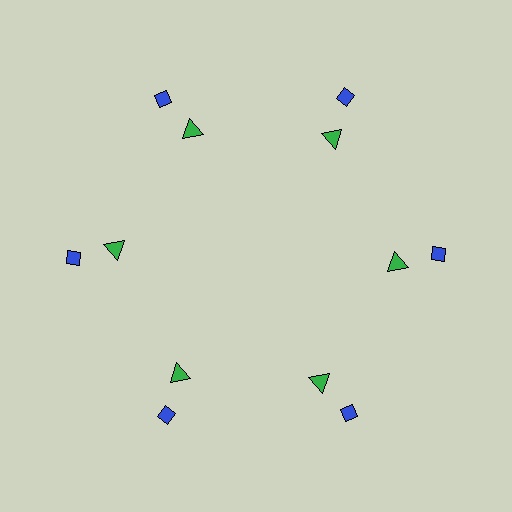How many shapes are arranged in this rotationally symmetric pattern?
There are 12 shapes, arranged in 6 groups of 2.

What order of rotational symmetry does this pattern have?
This pattern has 6-fold rotational symmetry.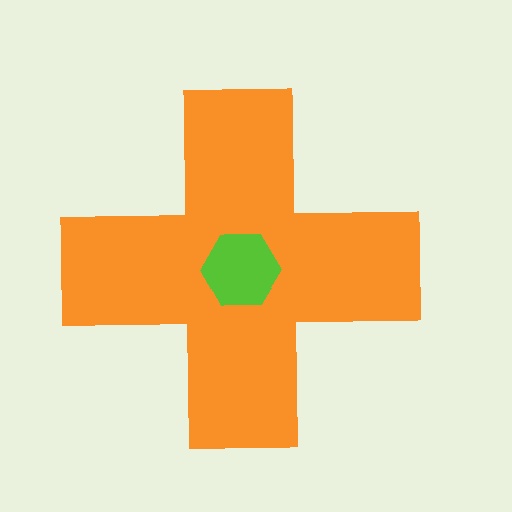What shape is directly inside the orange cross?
The lime hexagon.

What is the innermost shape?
The lime hexagon.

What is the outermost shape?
The orange cross.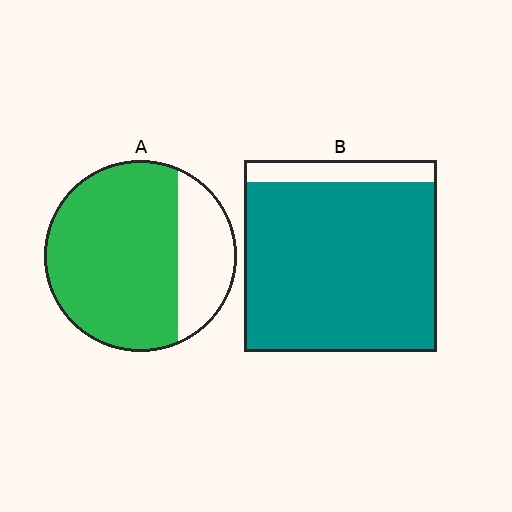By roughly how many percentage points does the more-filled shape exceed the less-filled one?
By roughly 15 percentage points (B over A).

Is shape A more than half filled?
Yes.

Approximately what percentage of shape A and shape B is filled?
A is approximately 75% and B is approximately 90%.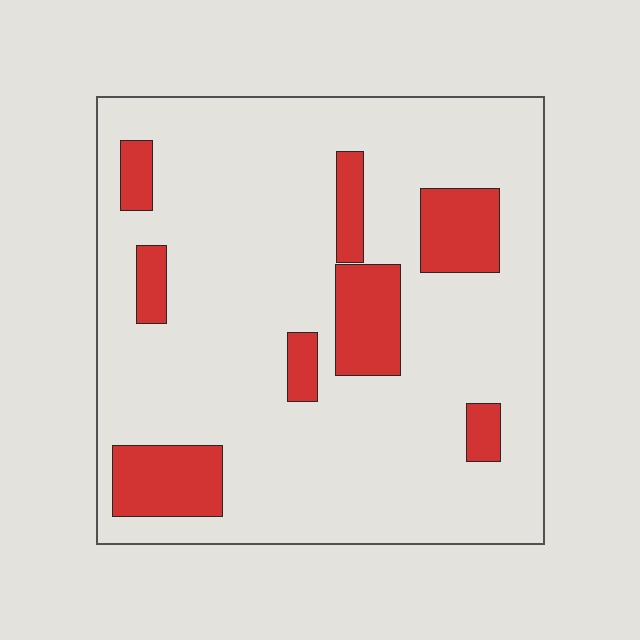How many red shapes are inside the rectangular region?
8.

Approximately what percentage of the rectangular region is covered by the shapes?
Approximately 15%.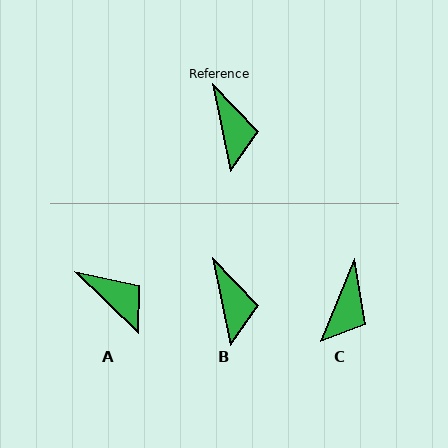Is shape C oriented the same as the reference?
No, it is off by about 35 degrees.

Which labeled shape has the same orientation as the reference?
B.